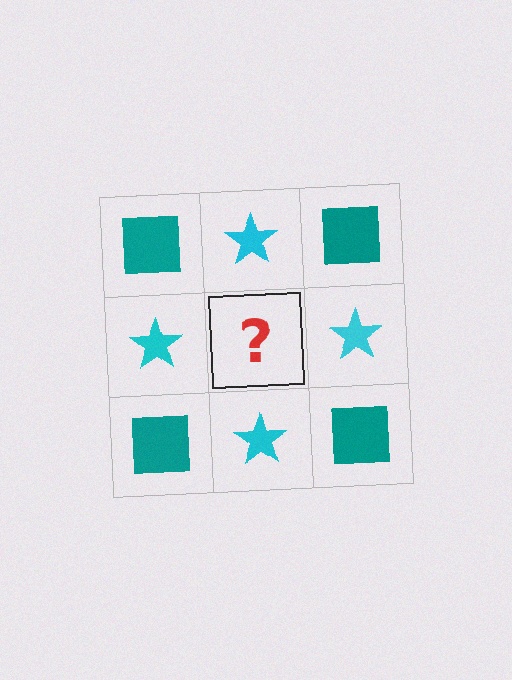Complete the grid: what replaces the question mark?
The question mark should be replaced with a teal square.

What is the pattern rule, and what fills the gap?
The rule is that it alternates teal square and cyan star in a checkerboard pattern. The gap should be filled with a teal square.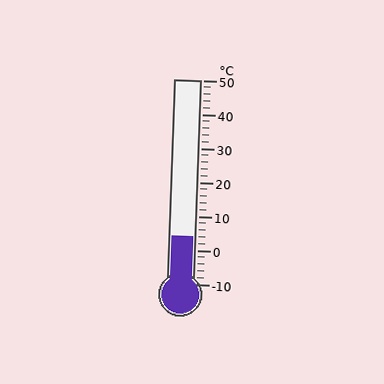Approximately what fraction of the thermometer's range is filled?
The thermometer is filled to approximately 25% of its range.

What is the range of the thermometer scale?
The thermometer scale ranges from -10°C to 50°C.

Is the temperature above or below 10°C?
The temperature is below 10°C.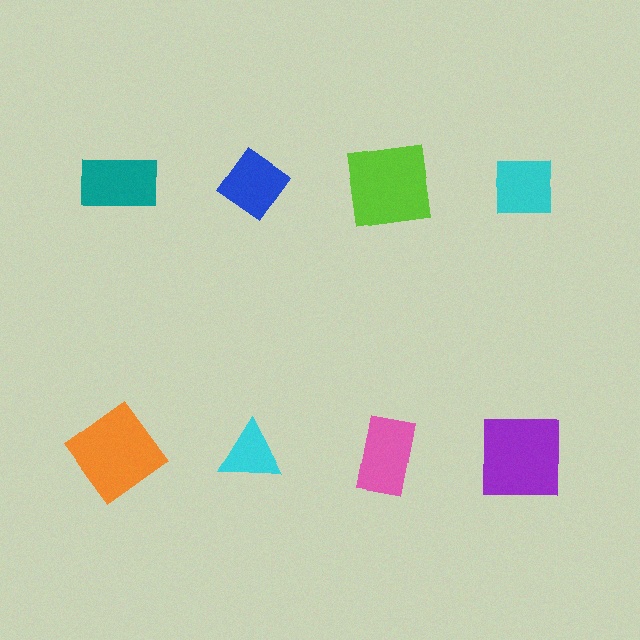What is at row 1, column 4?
A cyan square.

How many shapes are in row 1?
4 shapes.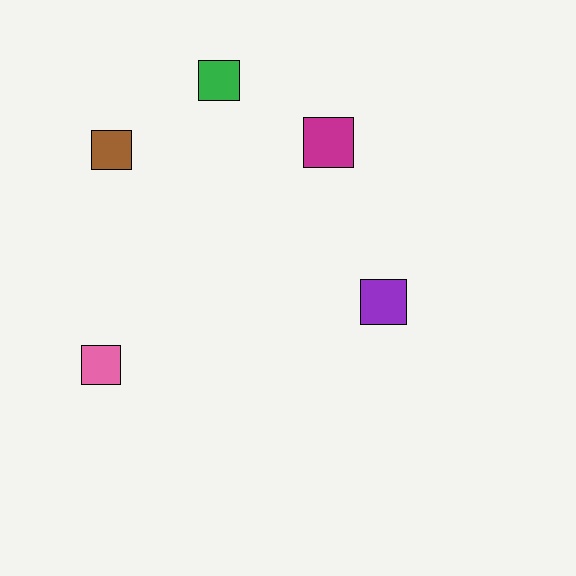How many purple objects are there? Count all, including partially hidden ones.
There is 1 purple object.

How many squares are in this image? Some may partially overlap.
There are 5 squares.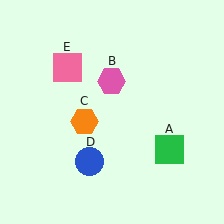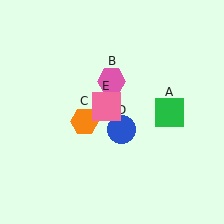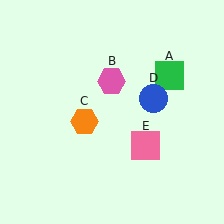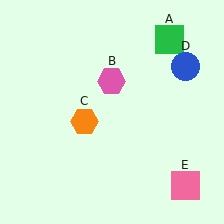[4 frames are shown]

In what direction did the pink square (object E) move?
The pink square (object E) moved down and to the right.